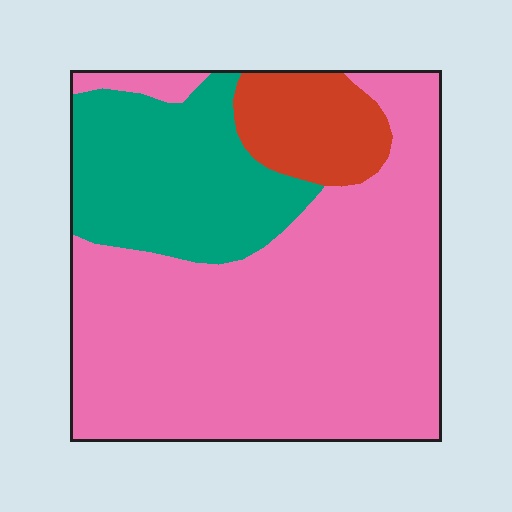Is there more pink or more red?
Pink.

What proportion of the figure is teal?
Teal covers roughly 25% of the figure.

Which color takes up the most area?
Pink, at roughly 65%.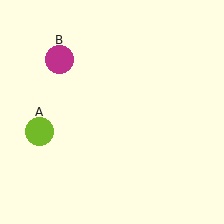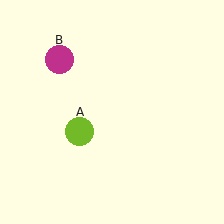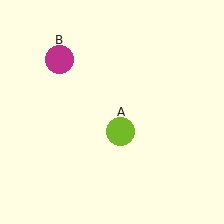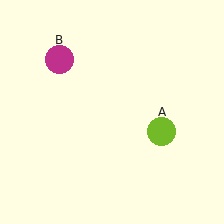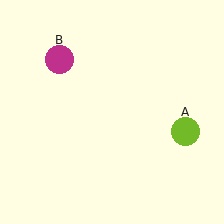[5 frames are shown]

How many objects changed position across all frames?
1 object changed position: lime circle (object A).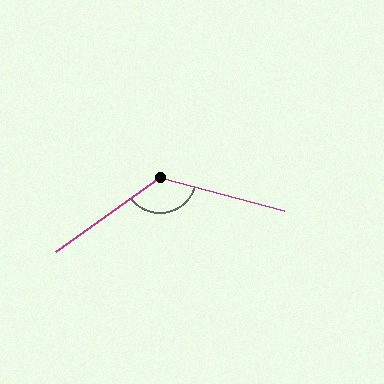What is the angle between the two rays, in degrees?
Approximately 129 degrees.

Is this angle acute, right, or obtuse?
It is obtuse.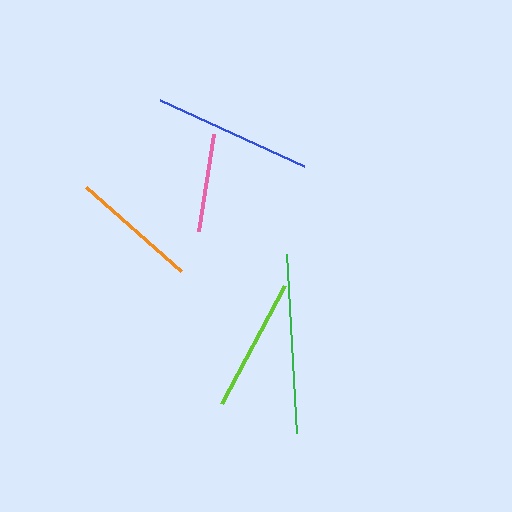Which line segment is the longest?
The green line is the longest at approximately 179 pixels.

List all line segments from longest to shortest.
From longest to shortest: green, blue, lime, orange, pink.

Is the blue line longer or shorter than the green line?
The green line is longer than the blue line.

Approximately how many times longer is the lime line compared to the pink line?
The lime line is approximately 1.4 times the length of the pink line.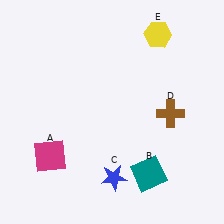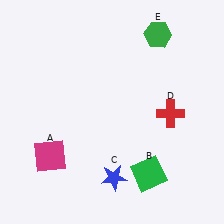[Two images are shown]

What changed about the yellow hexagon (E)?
In Image 1, E is yellow. In Image 2, it changed to green.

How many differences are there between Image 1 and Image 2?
There are 3 differences between the two images.